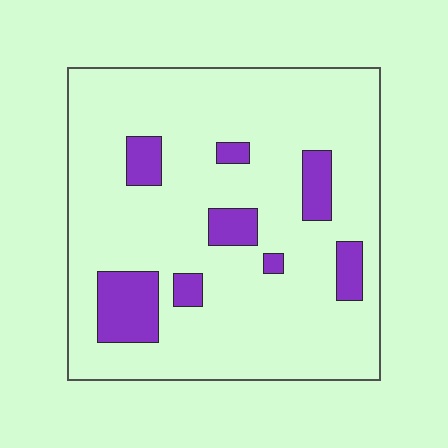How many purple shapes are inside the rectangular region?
8.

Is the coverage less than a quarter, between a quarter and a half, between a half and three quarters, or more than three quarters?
Less than a quarter.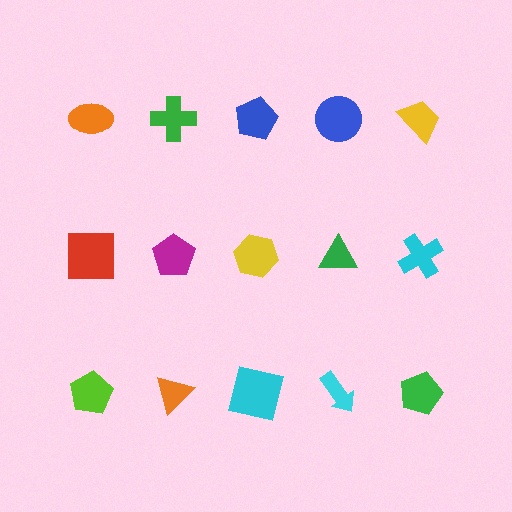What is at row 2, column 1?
A red square.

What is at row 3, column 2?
An orange triangle.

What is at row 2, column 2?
A magenta pentagon.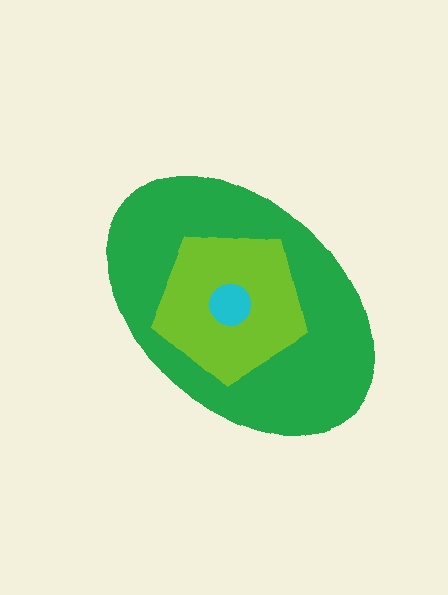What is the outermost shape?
The green ellipse.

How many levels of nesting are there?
3.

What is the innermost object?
The cyan circle.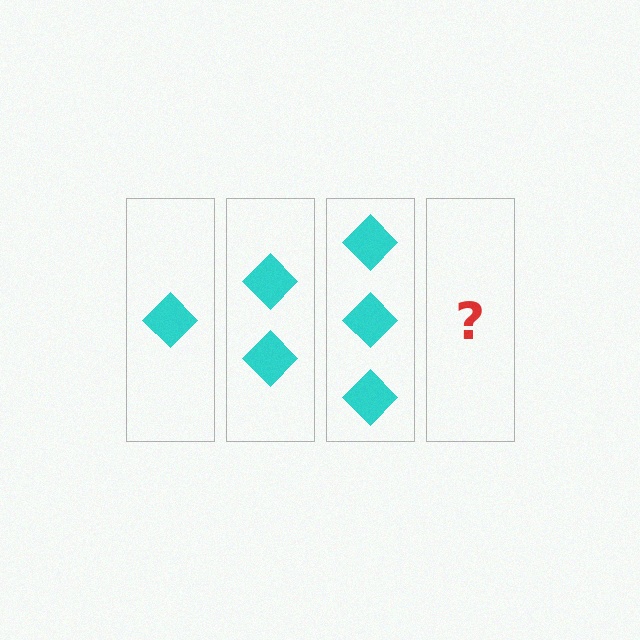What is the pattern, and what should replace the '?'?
The pattern is that each step adds one more diamond. The '?' should be 4 diamonds.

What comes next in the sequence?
The next element should be 4 diamonds.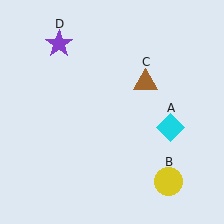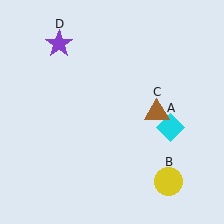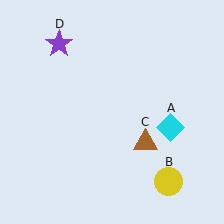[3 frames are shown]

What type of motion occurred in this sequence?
The brown triangle (object C) rotated clockwise around the center of the scene.